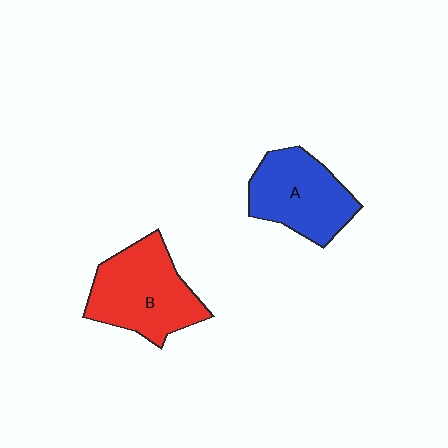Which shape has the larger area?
Shape B (red).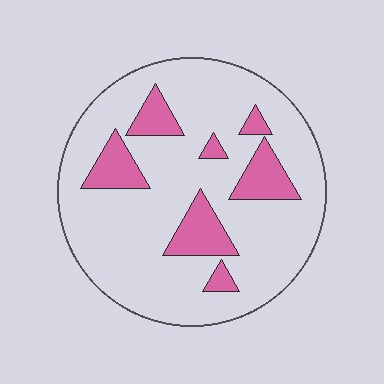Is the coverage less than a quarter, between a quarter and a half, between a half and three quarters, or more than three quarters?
Less than a quarter.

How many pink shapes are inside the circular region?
7.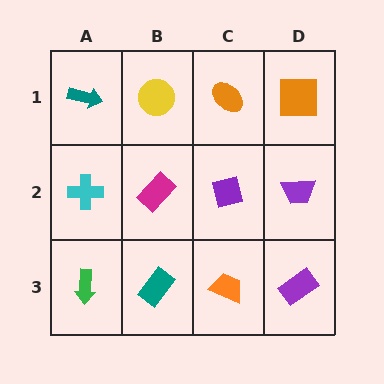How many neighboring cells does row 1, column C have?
3.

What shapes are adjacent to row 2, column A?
A teal arrow (row 1, column A), a green arrow (row 3, column A), a magenta rectangle (row 2, column B).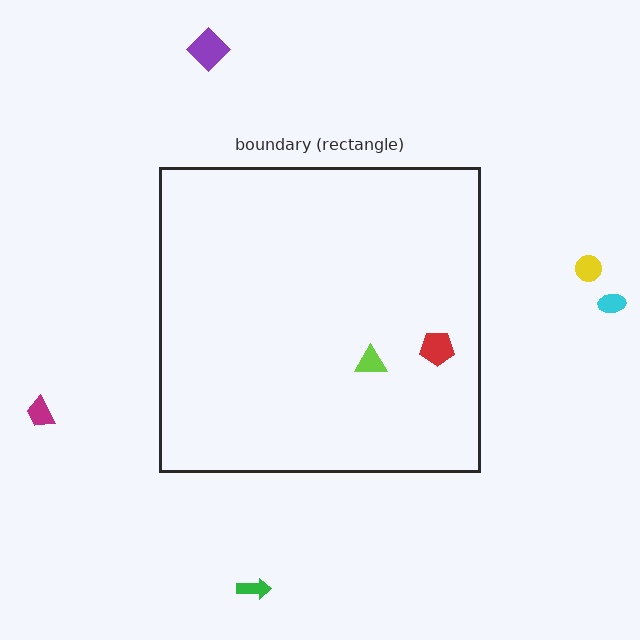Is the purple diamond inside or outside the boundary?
Outside.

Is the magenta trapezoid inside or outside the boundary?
Outside.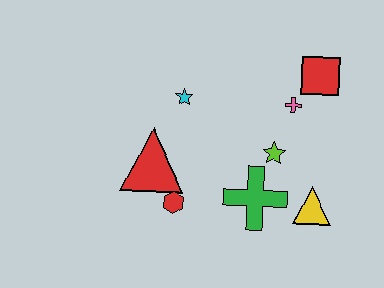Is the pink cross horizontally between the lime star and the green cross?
No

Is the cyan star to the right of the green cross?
No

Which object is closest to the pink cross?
The red square is closest to the pink cross.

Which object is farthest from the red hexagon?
The red square is farthest from the red hexagon.